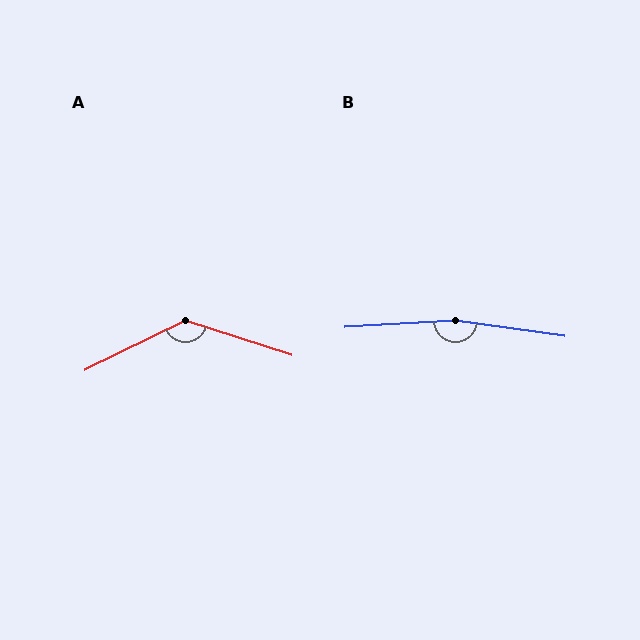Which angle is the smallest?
A, at approximately 136 degrees.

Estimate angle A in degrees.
Approximately 136 degrees.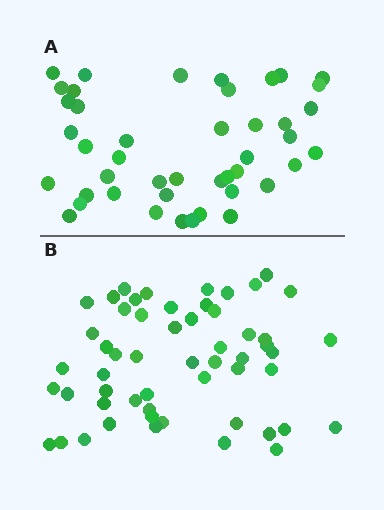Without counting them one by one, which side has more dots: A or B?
Region B (the bottom region) has more dots.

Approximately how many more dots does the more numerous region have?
Region B has roughly 12 or so more dots than region A.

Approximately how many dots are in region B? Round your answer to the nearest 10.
About 60 dots. (The exact count is 55, which rounds to 60.)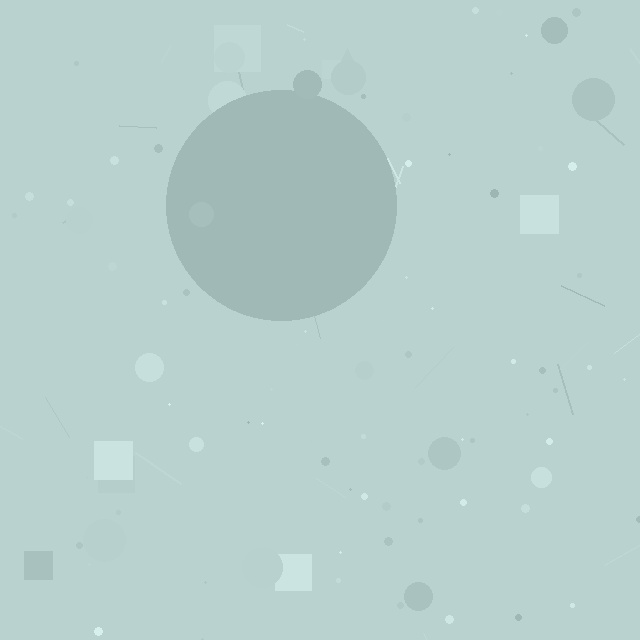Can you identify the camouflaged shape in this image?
The camouflaged shape is a circle.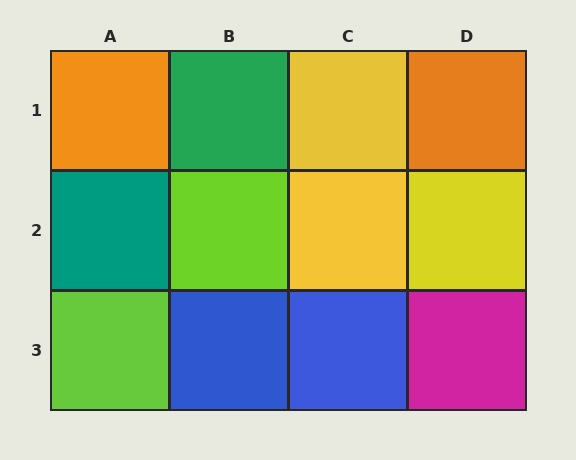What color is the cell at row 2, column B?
Lime.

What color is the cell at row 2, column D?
Yellow.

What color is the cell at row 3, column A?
Lime.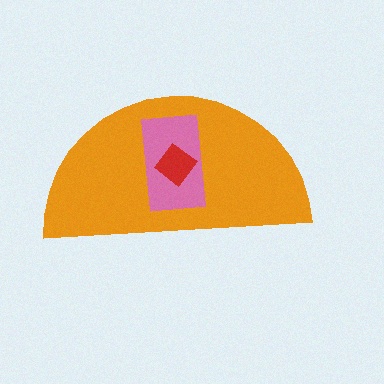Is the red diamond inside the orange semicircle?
Yes.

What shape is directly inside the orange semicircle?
The pink rectangle.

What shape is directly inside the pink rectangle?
The red diamond.